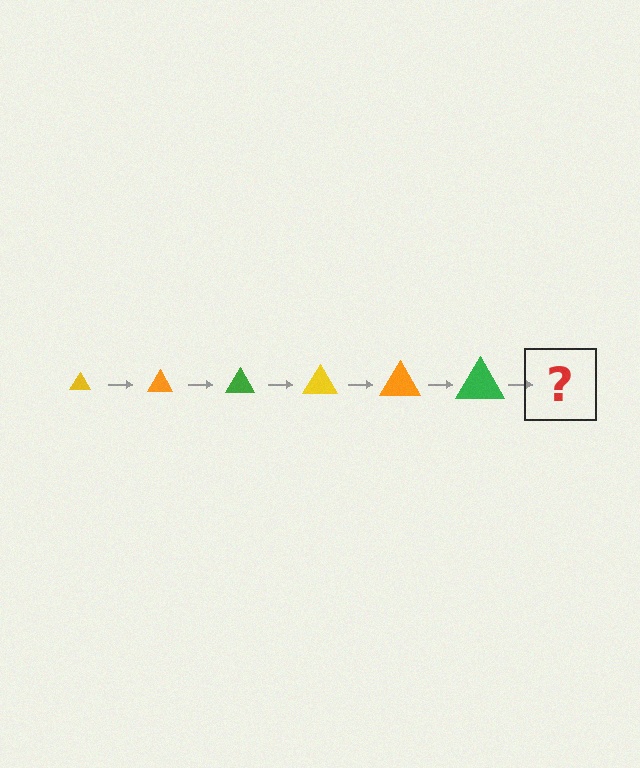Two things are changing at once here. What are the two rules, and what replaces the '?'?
The two rules are that the triangle grows larger each step and the color cycles through yellow, orange, and green. The '?' should be a yellow triangle, larger than the previous one.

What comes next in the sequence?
The next element should be a yellow triangle, larger than the previous one.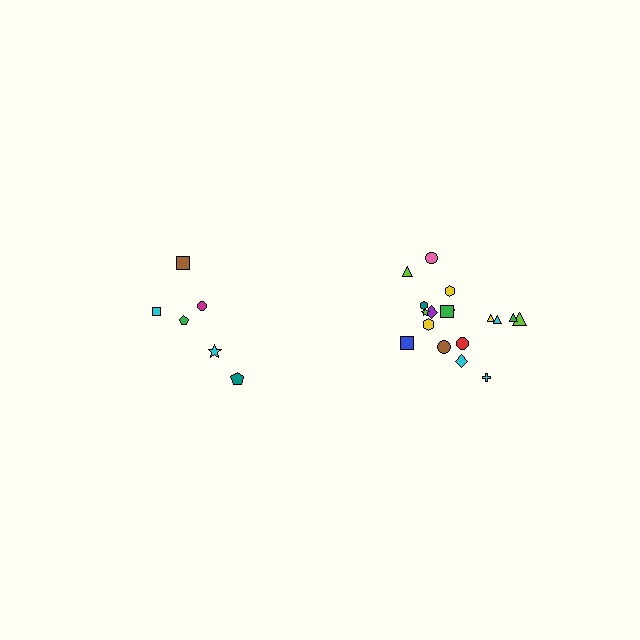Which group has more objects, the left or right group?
The right group.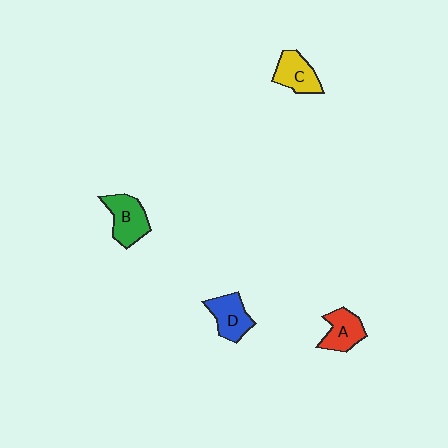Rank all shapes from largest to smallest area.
From largest to smallest: B (green), D (blue), C (yellow), A (red).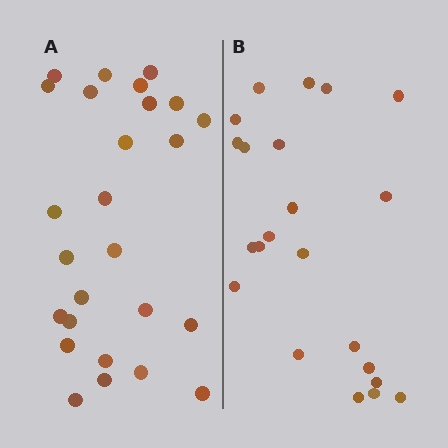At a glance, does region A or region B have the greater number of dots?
Region A (the left region) has more dots.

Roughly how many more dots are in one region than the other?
Region A has about 4 more dots than region B.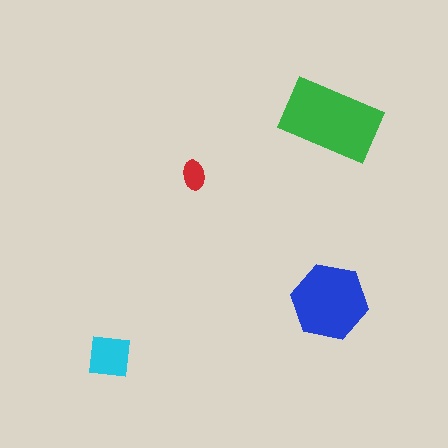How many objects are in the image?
There are 4 objects in the image.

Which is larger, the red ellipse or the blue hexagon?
The blue hexagon.